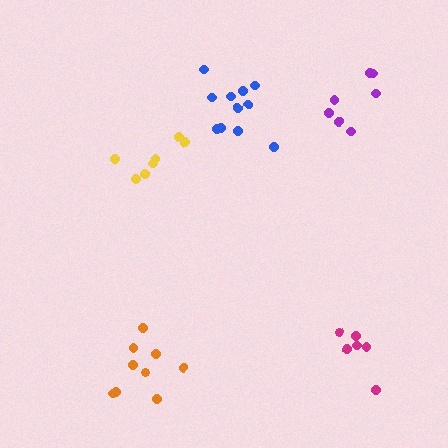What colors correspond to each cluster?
The clusters are colored: purple, blue, yellow, magenta, orange.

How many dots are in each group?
Group 1: 7 dots, Group 2: 11 dots, Group 3: 7 dots, Group 4: 6 dots, Group 5: 9 dots (40 total).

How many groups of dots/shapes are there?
There are 5 groups.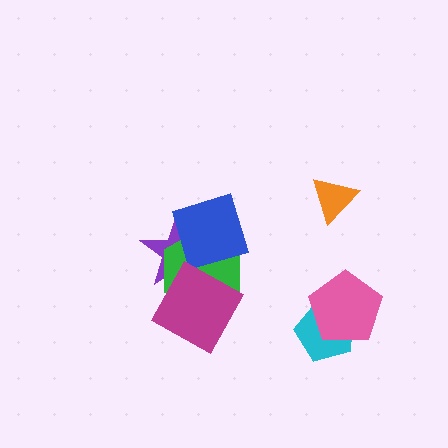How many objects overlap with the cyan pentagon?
1 object overlaps with the cyan pentagon.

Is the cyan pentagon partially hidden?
Yes, it is partially covered by another shape.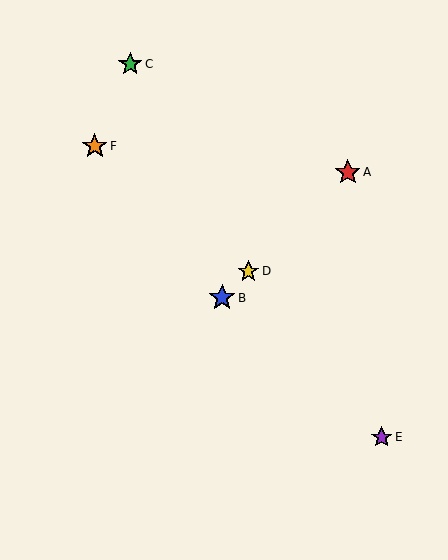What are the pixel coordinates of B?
Object B is at (222, 298).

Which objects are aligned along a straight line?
Objects A, B, D are aligned along a straight line.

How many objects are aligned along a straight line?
3 objects (A, B, D) are aligned along a straight line.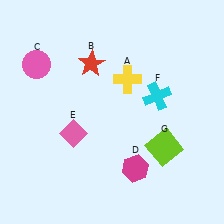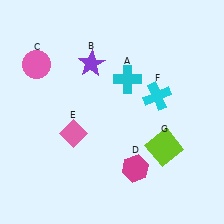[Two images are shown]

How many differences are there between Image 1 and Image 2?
There are 2 differences between the two images.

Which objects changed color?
A changed from yellow to cyan. B changed from red to purple.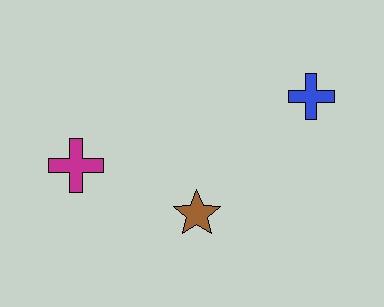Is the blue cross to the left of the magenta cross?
No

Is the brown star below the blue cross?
Yes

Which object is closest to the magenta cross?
The brown star is closest to the magenta cross.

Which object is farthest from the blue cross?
The magenta cross is farthest from the blue cross.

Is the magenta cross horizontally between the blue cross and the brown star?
No